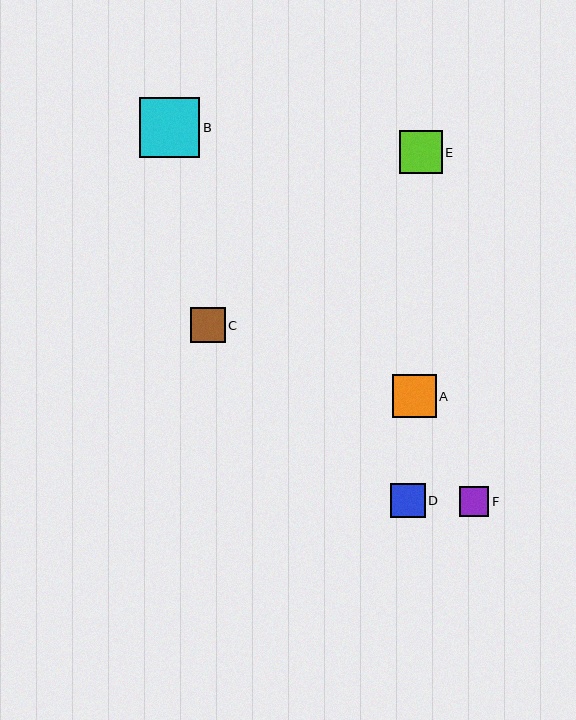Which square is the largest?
Square B is the largest with a size of approximately 60 pixels.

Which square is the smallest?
Square F is the smallest with a size of approximately 30 pixels.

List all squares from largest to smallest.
From largest to smallest: B, A, E, D, C, F.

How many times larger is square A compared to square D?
Square A is approximately 1.3 times the size of square D.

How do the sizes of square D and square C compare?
Square D and square C are approximately the same size.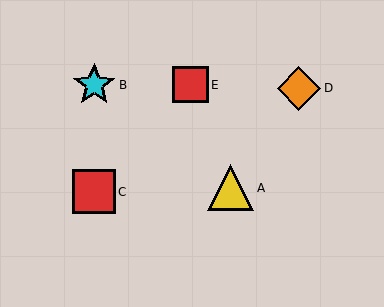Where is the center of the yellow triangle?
The center of the yellow triangle is at (231, 188).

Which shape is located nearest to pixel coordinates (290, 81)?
The orange diamond (labeled D) at (299, 88) is nearest to that location.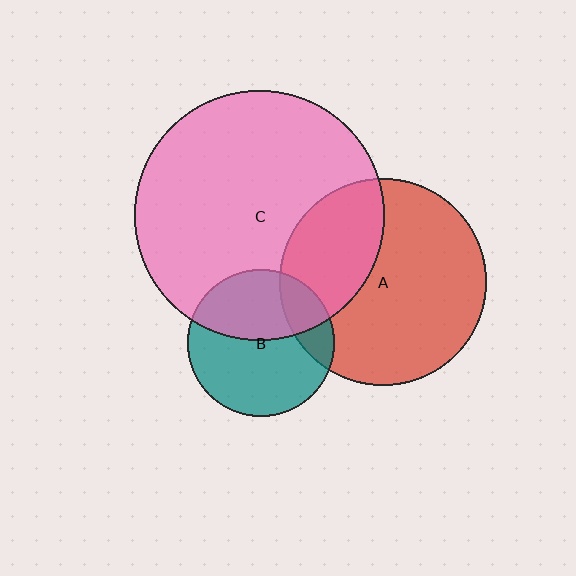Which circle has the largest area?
Circle C (pink).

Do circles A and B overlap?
Yes.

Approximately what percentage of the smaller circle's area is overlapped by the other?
Approximately 20%.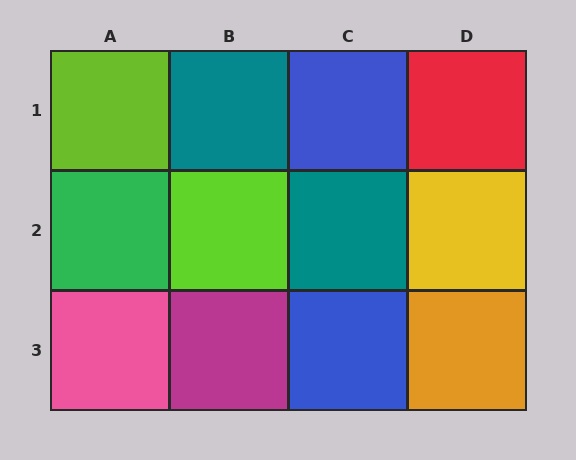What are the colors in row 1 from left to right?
Lime, teal, blue, red.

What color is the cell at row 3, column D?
Orange.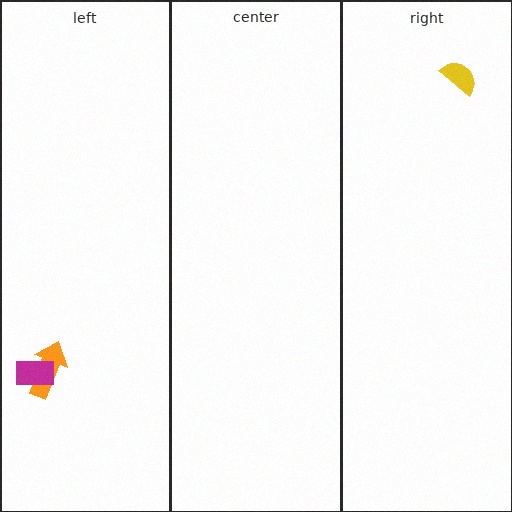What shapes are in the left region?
The orange arrow, the magenta rectangle.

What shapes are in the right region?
The yellow semicircle.